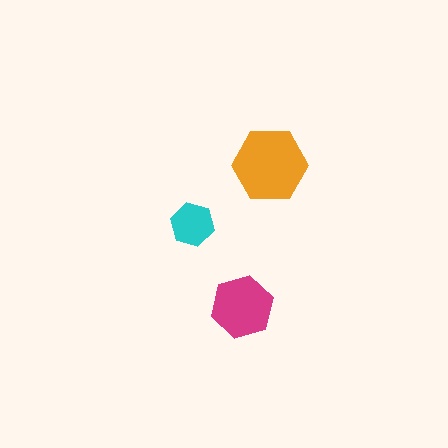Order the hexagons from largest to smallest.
the orange one, the magenta one, the cyan one.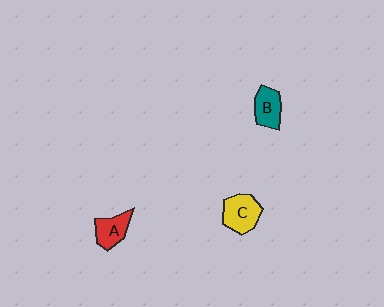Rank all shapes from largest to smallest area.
From largest to smallest: C (yellow), B (teal), A (red).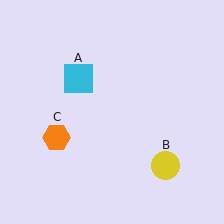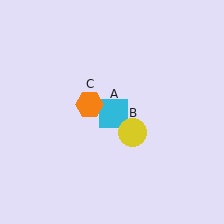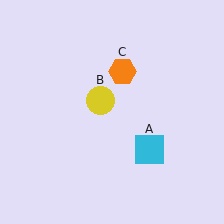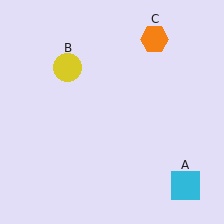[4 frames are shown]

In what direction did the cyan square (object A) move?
The cyan square (object A) moved down and to the right.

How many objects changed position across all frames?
3 objects changed position: cyan square (object A), yellow circle (object B), orange hexagon (object C).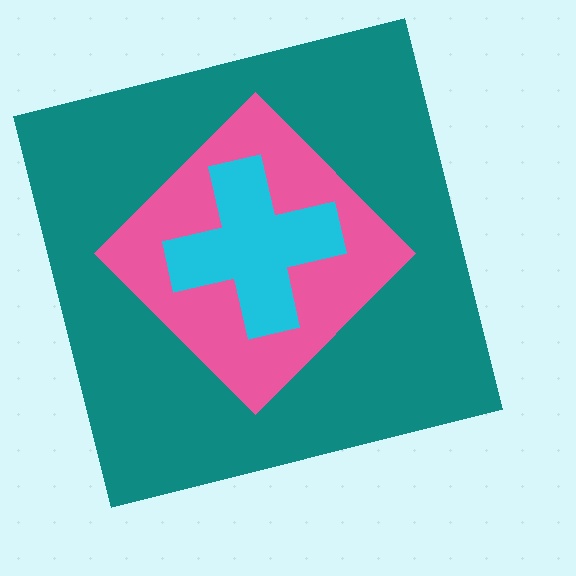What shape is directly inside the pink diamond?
The cyan cross.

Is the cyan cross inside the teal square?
Yes.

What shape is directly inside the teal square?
The pink diamond.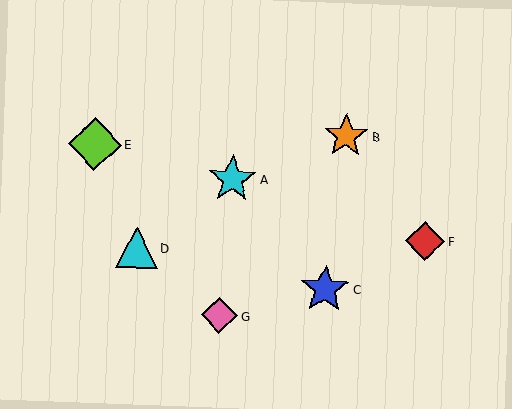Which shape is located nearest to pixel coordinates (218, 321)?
The pink diamond (labeled G) at (219, 315) is nearest to that location.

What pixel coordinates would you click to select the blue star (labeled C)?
Click at (325, 289) to select the blue star C.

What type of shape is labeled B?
Shape B is an orange star.